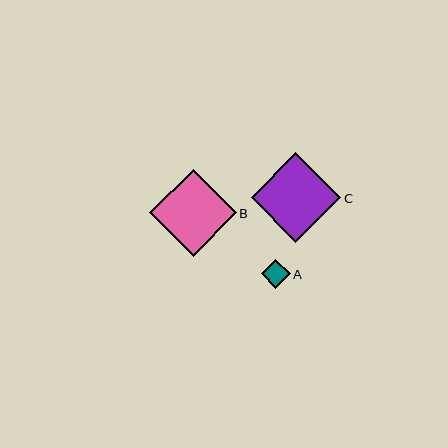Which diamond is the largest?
Diamond C is the largest with a size of approximately 90 pixels.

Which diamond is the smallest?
Diamond A is the smallest with a size of approximately 29 pixels.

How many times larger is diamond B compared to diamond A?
Diamond B is approximately 3.0 times the size of diamond A.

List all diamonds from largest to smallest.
From largest to smallest: C, B, A.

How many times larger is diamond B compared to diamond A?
Diamond B is approximately 3.0 times the size of diamond A.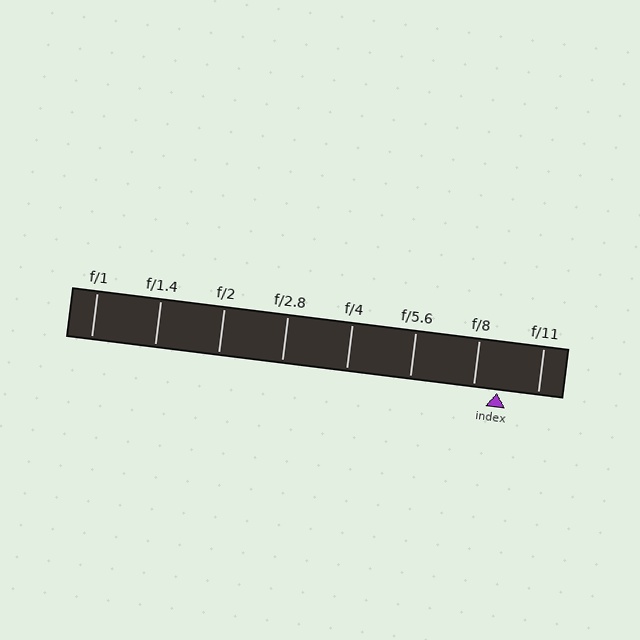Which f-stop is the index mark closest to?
The index mark is closest to f/8.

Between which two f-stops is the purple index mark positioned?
The index mark is between f/8 and f/11.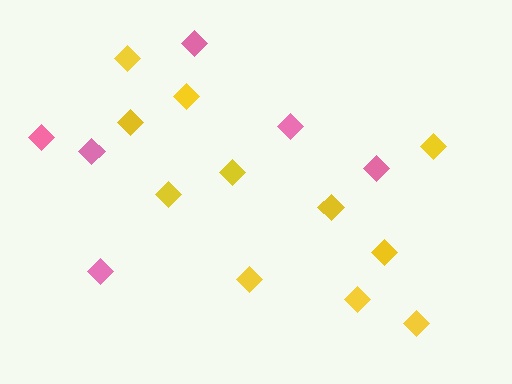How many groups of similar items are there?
There are 2 groups: one group of yellow diamonds (11) and one group of pink diamonds (6).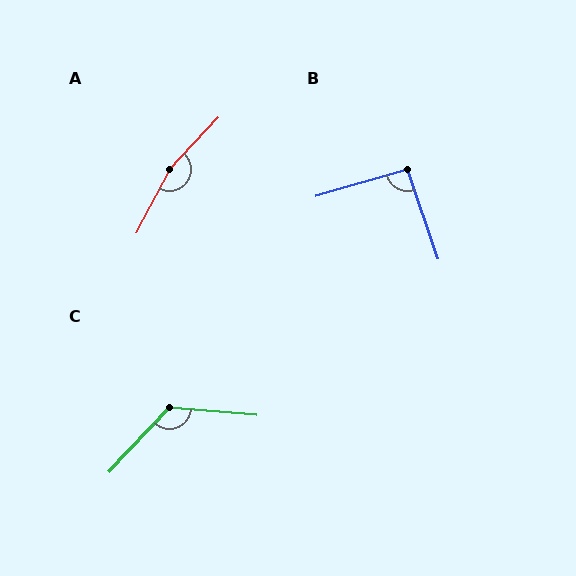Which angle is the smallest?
B, at approximately 92 degrees.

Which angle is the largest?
A, at approximately 164 degrees.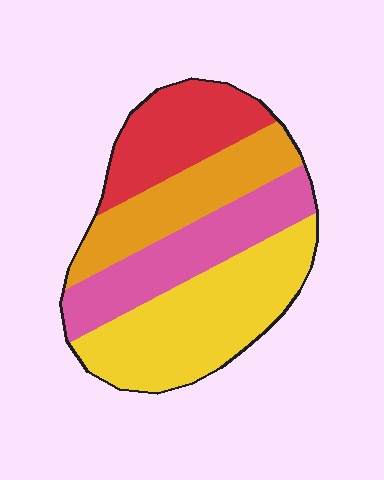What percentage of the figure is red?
Red takes up less than a quarter of the figure.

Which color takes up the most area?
Yellow, at roughly 35%.